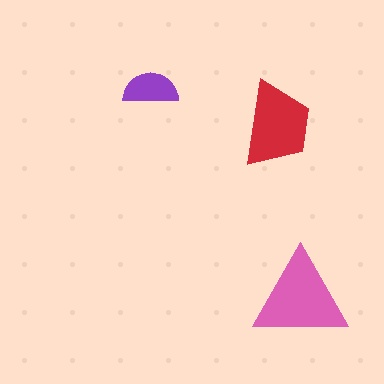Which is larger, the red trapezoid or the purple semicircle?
The red trapezoid.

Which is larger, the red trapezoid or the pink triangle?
The pink triangle.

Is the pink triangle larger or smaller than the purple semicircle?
Larger.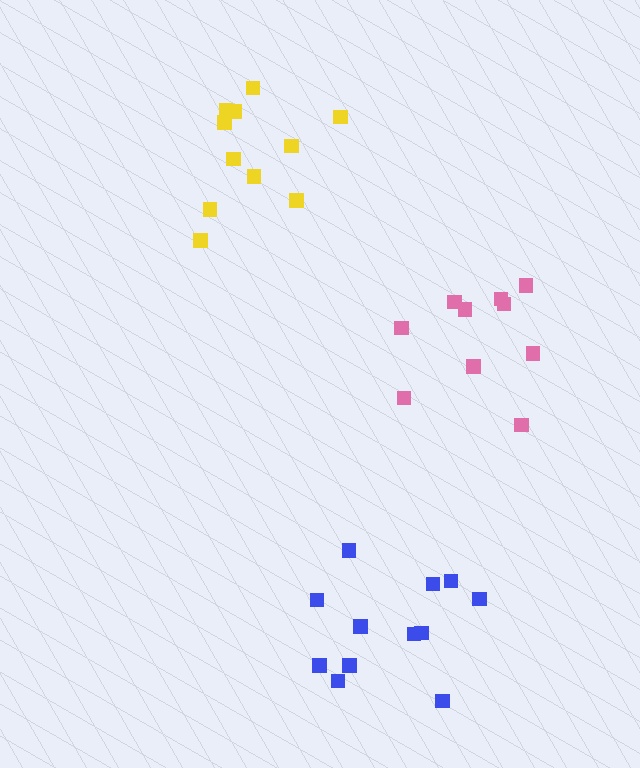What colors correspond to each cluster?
The clusters are colored: blue, pink, yellow.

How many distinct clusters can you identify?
There are 3 distinct clusters.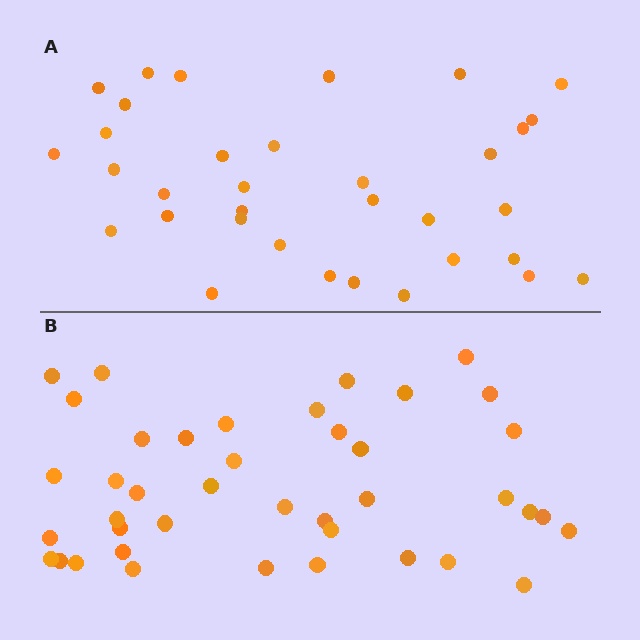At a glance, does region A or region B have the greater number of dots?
Region B (the bottom region) has more dots.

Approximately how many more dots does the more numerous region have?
Region B has roughly 8 or so more dots than region A.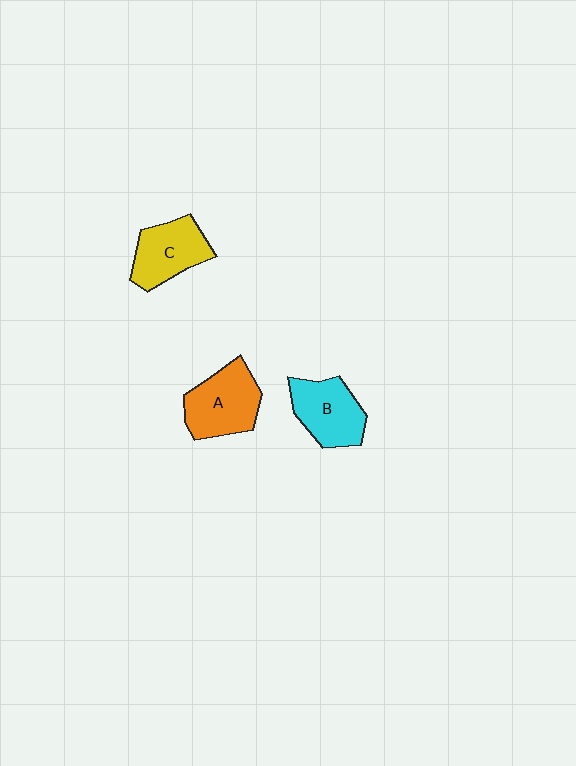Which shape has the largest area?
Shape A (orange).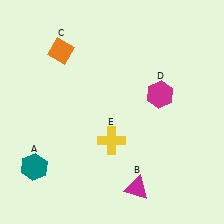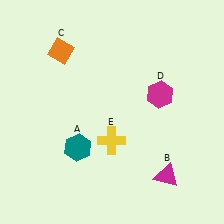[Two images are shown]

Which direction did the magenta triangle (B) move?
The magenta triangle (B) moved right.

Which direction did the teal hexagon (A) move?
The teal hexagon (A) moved right.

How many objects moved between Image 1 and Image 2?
2 objects moved between the two images.